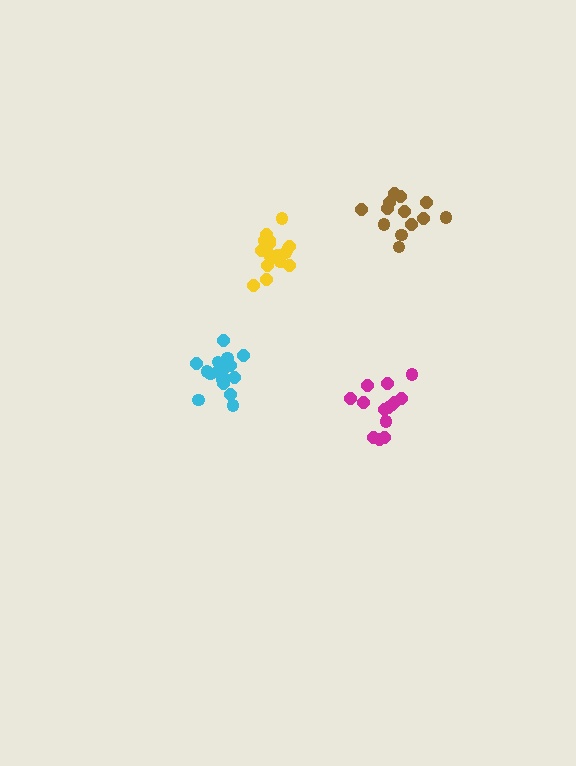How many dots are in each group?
Group 1: 13 dots, Group 2: 18 dots, Group 3: 14 dots, Group 4: 18 dots (63 total).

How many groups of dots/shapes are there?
There are 4 groups.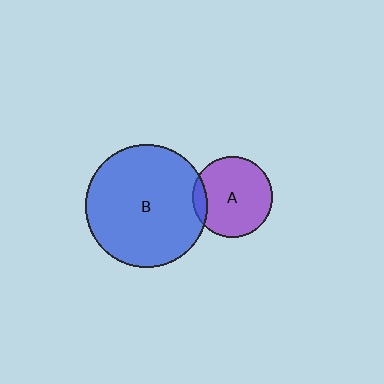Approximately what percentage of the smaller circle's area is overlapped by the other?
Approximately 10%.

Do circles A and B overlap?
Yes.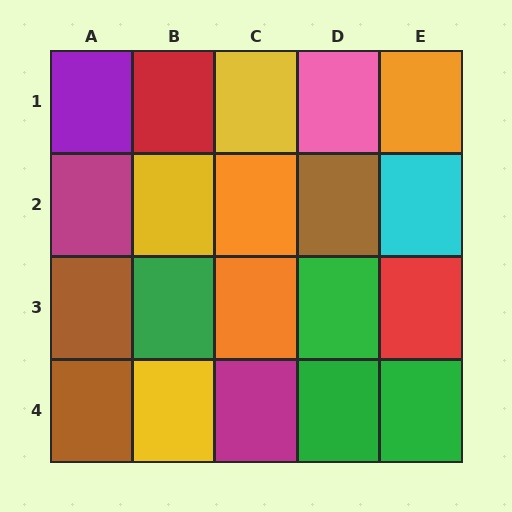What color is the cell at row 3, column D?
Green.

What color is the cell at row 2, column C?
Orange.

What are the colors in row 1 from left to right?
Purple, red, yellow, pink, orange.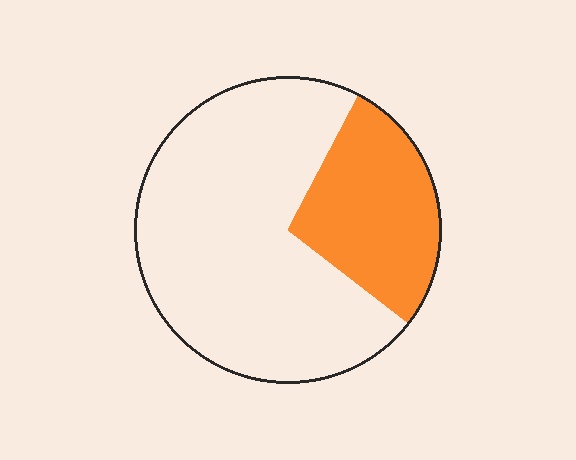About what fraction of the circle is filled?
About one quarter (1/4).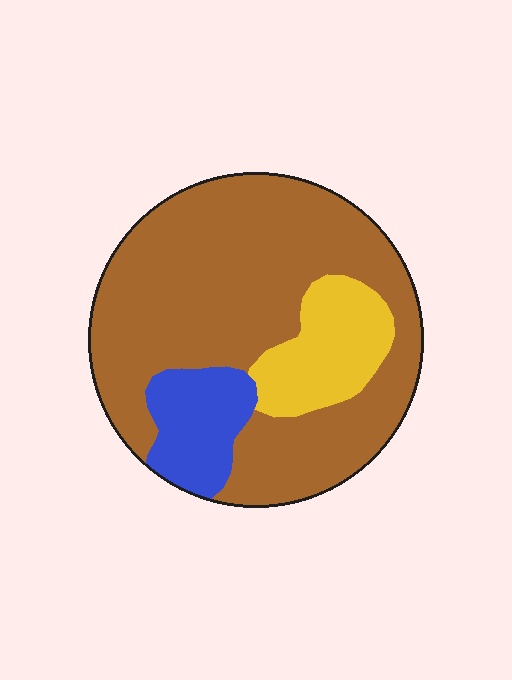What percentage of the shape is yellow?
Yellow covers about 15% of the shape.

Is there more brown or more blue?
Brown.